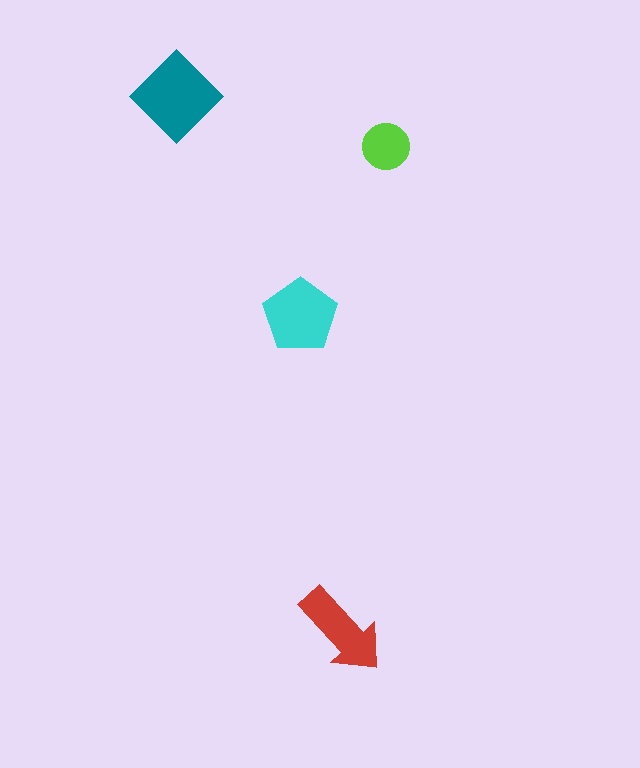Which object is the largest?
The teal diamond.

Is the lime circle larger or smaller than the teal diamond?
Smaller.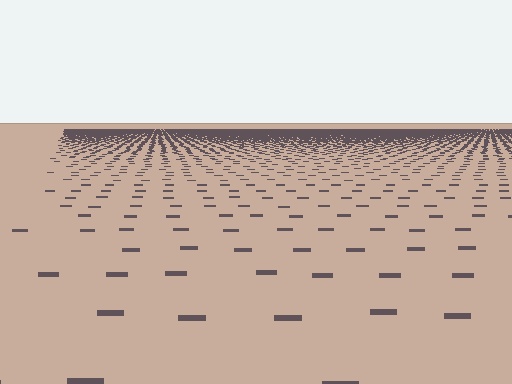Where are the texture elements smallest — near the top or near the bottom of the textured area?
Near the top.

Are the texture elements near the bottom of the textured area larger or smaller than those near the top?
Larger. Near the bottom, elements are closer to the viewer and appear at a bigger on-screen size.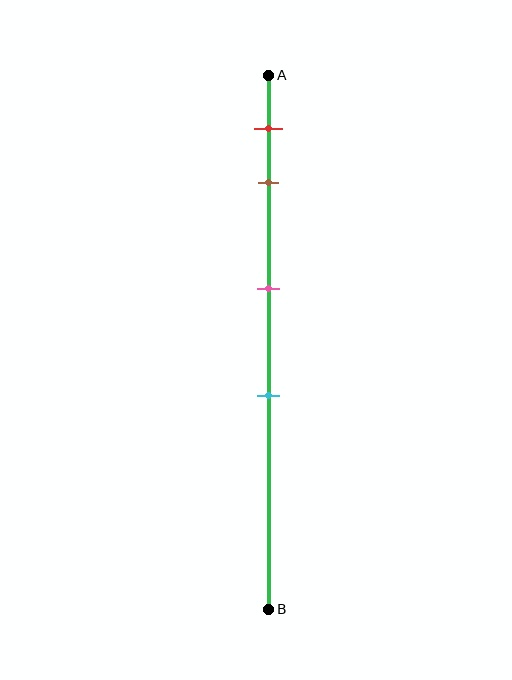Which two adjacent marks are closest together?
The red and brown marks are the closest adjacent pair.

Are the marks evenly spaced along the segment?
No, the marks are not evenly spaced.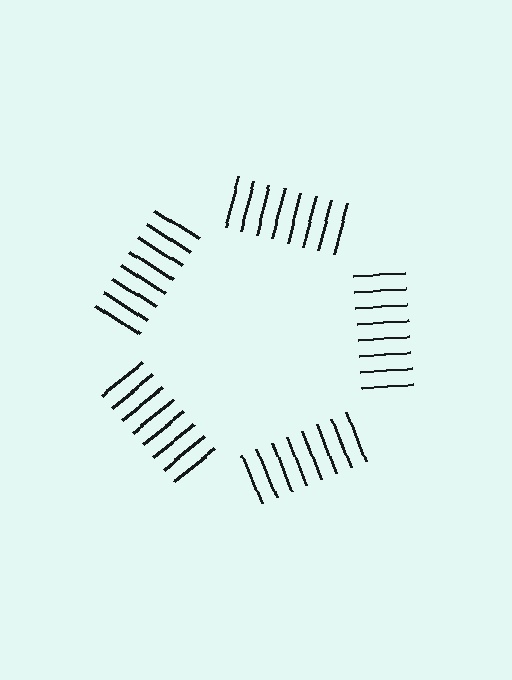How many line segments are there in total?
40 — 8 along each of the 5 edges.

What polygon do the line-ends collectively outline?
An illusory pentagon — the line segments terminate on its edges but no continuous stroke is drawn.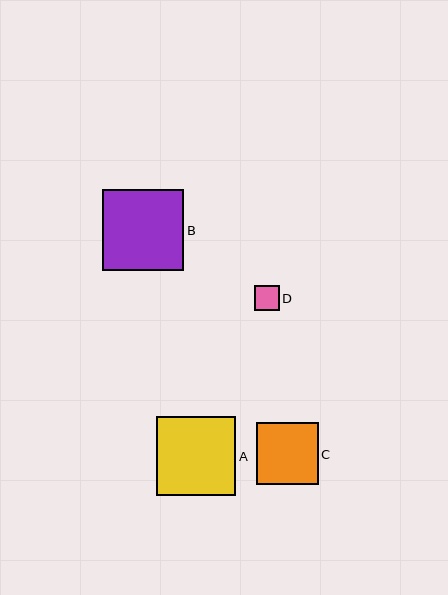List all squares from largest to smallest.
From largest to smallest: B, A, C, D.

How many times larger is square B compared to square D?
Square B is approximately 3.2 times the size of square D.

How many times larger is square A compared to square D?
Square A is approximately 3.1 times the size of square D.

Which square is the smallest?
Square D is the smallest with a size of approximately 25 pixels.